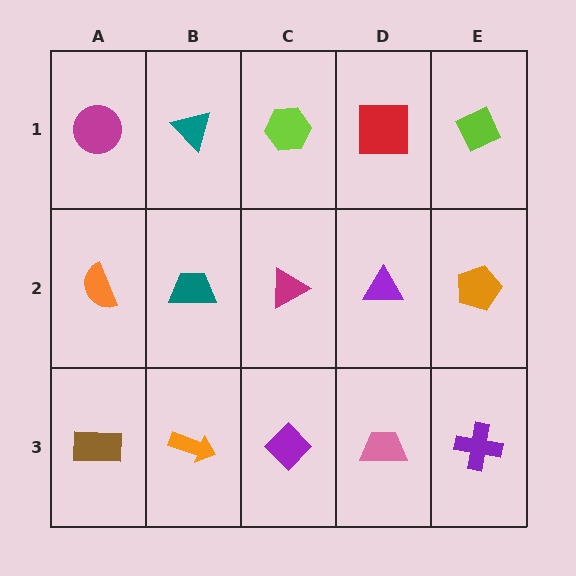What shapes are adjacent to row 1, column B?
A teal trapezoid (row 2, column B), a magenta circle (row 1, column A), a lime hexagon (row 1, column C).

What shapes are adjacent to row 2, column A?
A magenta circle (row 1, column A), a brown rectangle (row 3, column A), a teal trapezoid (row 2, column B).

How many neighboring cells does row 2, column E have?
3.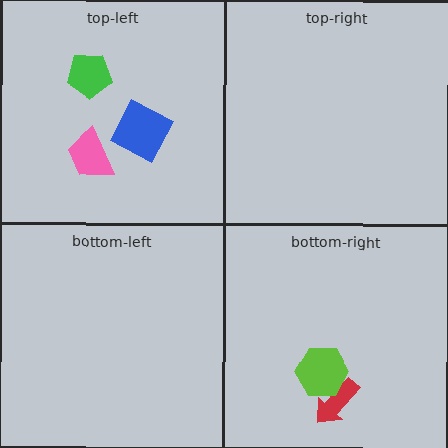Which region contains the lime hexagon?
The bottom-right region.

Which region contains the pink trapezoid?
The top-left region.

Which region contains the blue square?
The top-left region.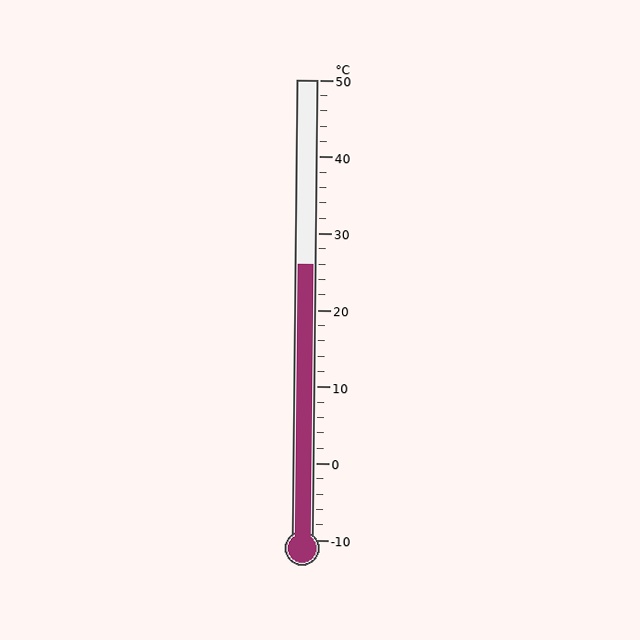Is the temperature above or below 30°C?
The temperature is below 30°C.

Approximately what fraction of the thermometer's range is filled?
The thermometer is filled to approximately 60% of its range.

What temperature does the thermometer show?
The thermometer shows approximately 26°C.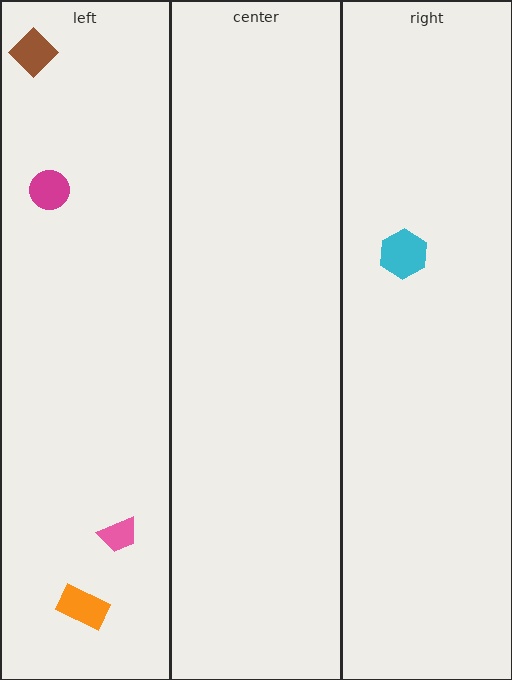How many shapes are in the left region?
4.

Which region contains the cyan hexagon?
The right region.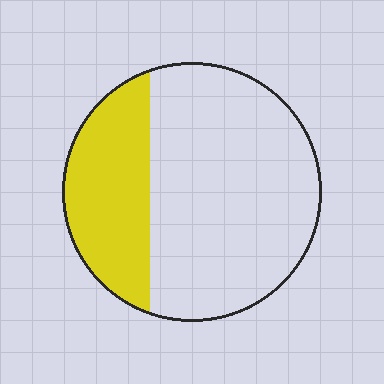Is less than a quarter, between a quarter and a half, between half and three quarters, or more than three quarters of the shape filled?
Between a quarter and a half.